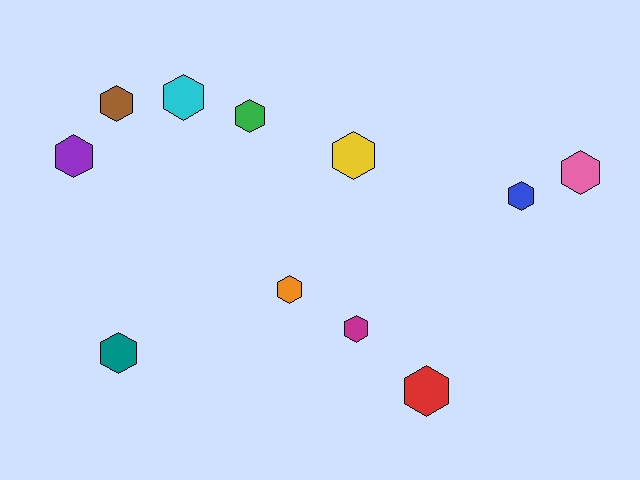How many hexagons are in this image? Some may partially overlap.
There are 11 hexagons.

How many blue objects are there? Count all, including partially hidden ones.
There is 1 blue object.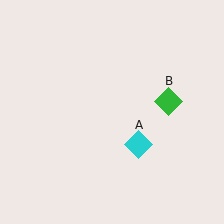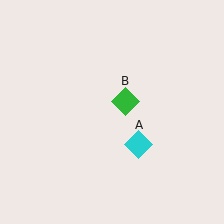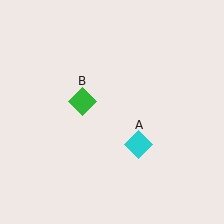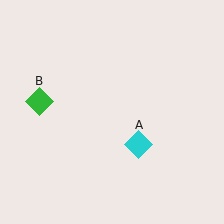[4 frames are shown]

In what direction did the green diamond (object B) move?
The green diamond (object B) moved left.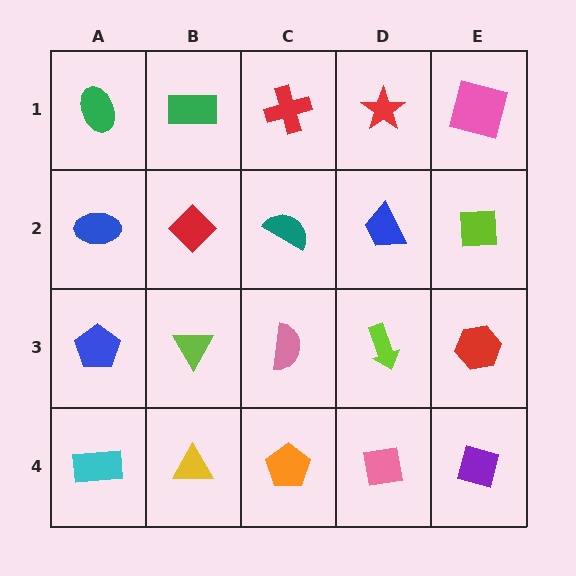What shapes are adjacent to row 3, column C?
A teal semicircle (row 2, column C), an orange pentagon (row 4, column C), a lime triangle (row 3, column B), a lime arrow (row 3, column D).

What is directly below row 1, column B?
A red diamond.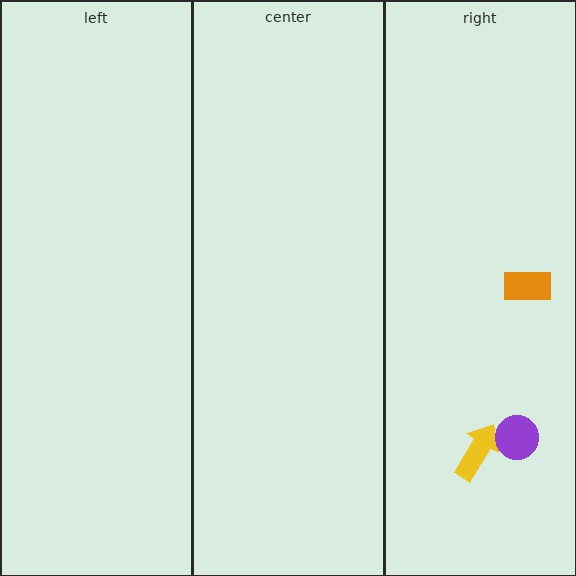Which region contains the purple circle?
The right region.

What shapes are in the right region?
The yellow arrow, the purple circle, the orange rectangle.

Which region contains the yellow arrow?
The right region.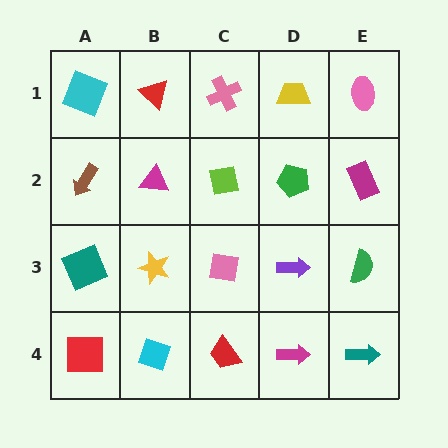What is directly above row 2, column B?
A red triangle.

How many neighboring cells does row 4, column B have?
3.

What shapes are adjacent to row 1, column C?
A lime square (row 2, column C), a red triangle (row 1, column B), a yellow trapezoid (row 1, column D).